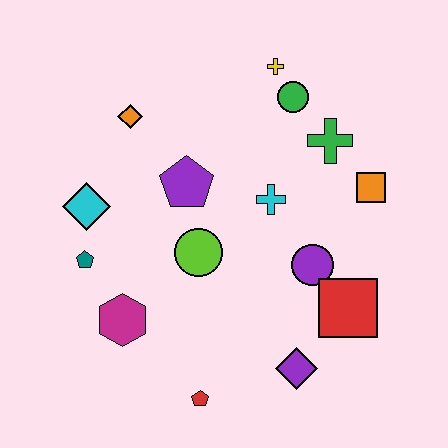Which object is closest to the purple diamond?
The red square is closest to the purple diamond.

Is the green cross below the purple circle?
No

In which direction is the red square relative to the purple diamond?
The red square is above the purple diamond.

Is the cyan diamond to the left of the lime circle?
Yes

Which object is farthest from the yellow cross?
The red pentagon is farthest from the yellow cross.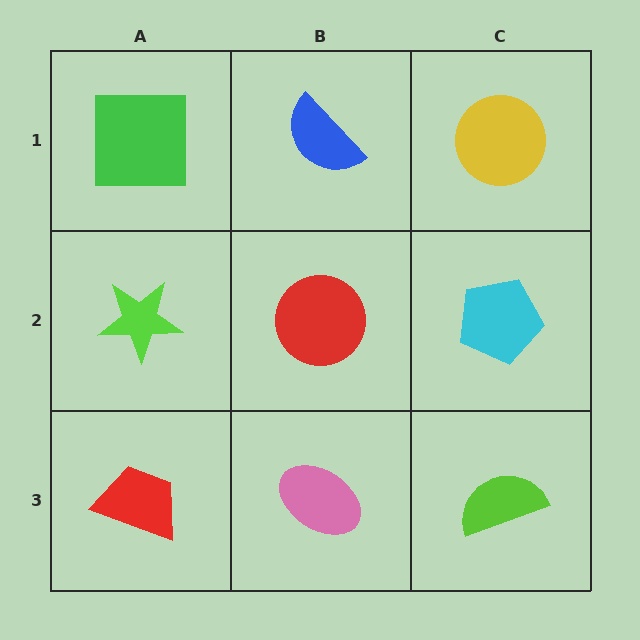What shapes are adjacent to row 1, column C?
A cyan pentagon (row 2, column C), a blue semicircle (row 1, column B).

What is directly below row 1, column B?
A red circle.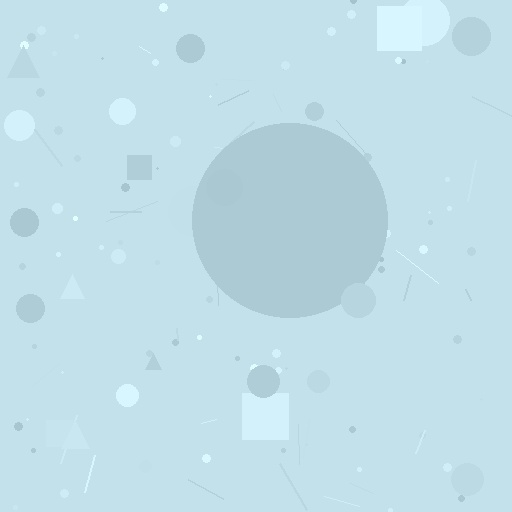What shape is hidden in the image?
A circle is hidden in the image.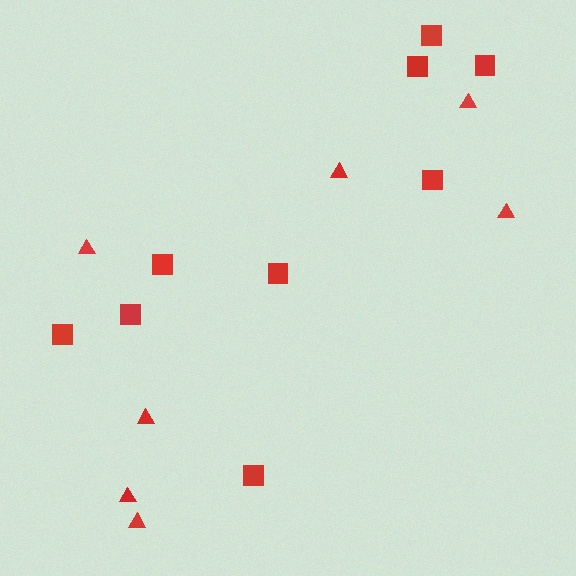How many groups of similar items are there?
There are 2 groups: one group of triangles (7) and one group of squares (9).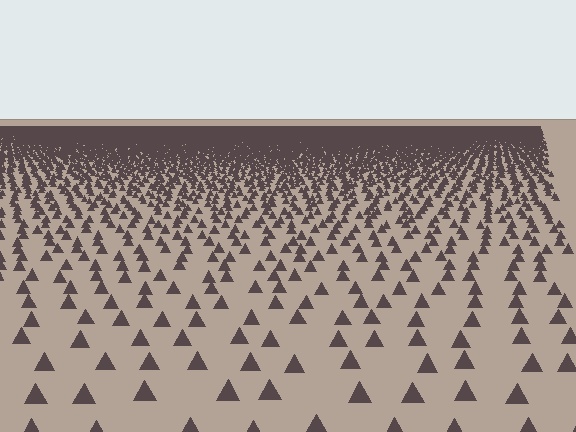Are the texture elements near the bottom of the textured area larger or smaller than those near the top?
Larger. Near the bottom, elements are closer to the viewer and appear at a bigger on-screen size.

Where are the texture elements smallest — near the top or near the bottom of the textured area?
Near the top.